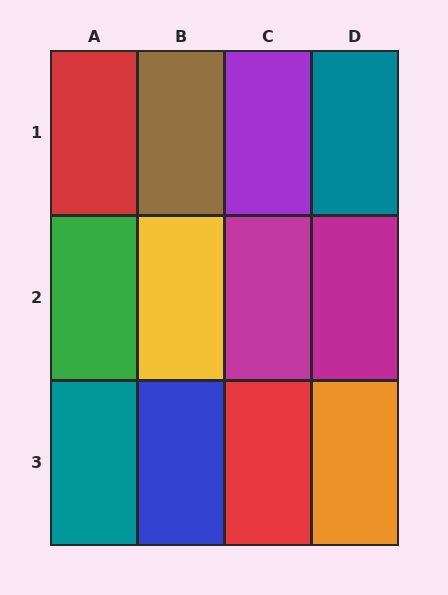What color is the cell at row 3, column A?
Teal.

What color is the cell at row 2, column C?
Magenta.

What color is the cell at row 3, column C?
Red.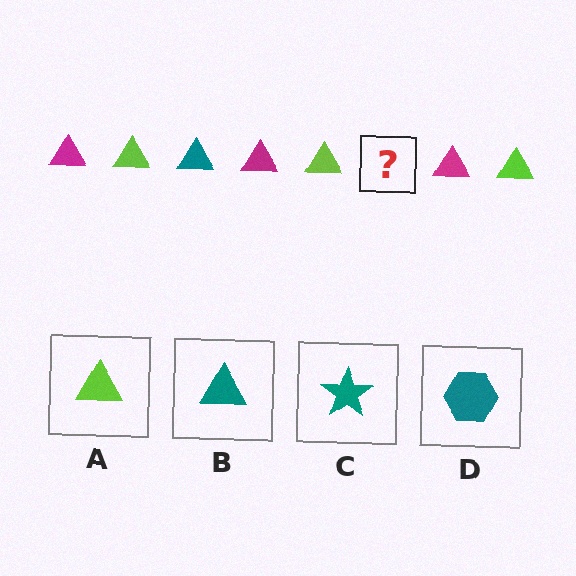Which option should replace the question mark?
Option B.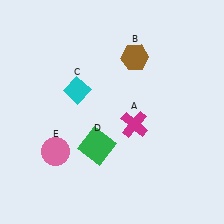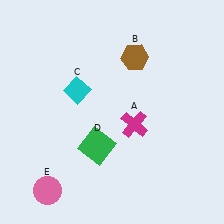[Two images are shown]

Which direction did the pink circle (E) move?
The pink circle (E) moved down.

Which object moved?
The pink circle (E) moved down.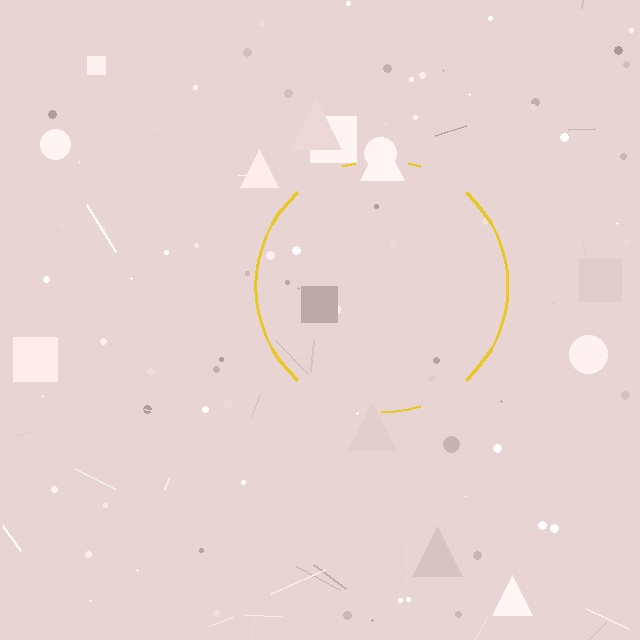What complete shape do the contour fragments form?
The contour fragments form a circle.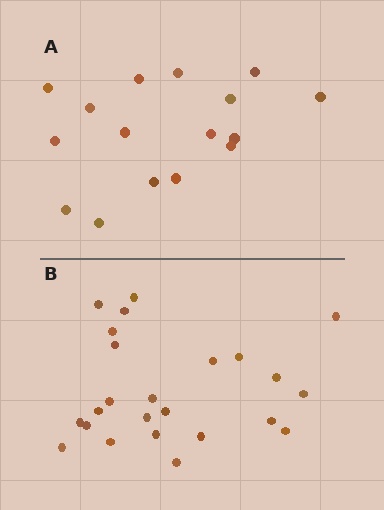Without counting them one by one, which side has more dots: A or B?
Region B (the bottom region) has more dots.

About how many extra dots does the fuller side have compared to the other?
Region B has roughly 8 or so more dots than region A.